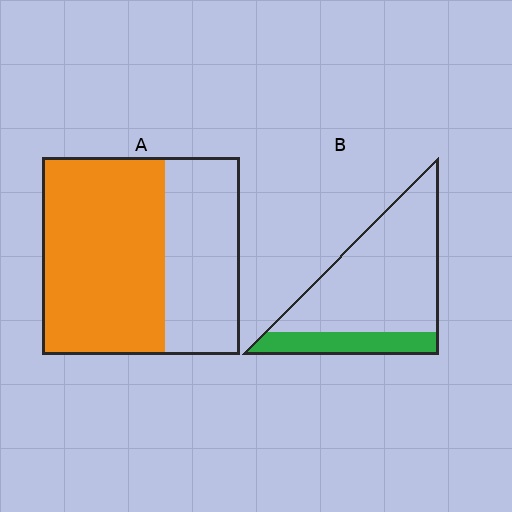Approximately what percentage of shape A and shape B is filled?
A is approximately 60% and B is approximately 20%.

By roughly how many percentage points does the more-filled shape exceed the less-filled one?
By roughly 40 percentage points (A over B).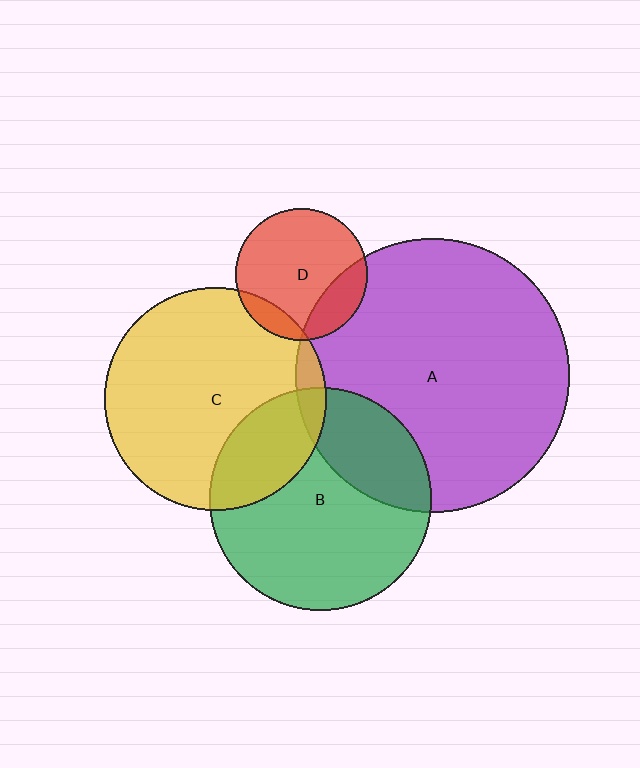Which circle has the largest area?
Circle A (purple).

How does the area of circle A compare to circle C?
Approximately 1.5 times.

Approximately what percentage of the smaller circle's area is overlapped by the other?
Approximately 25%.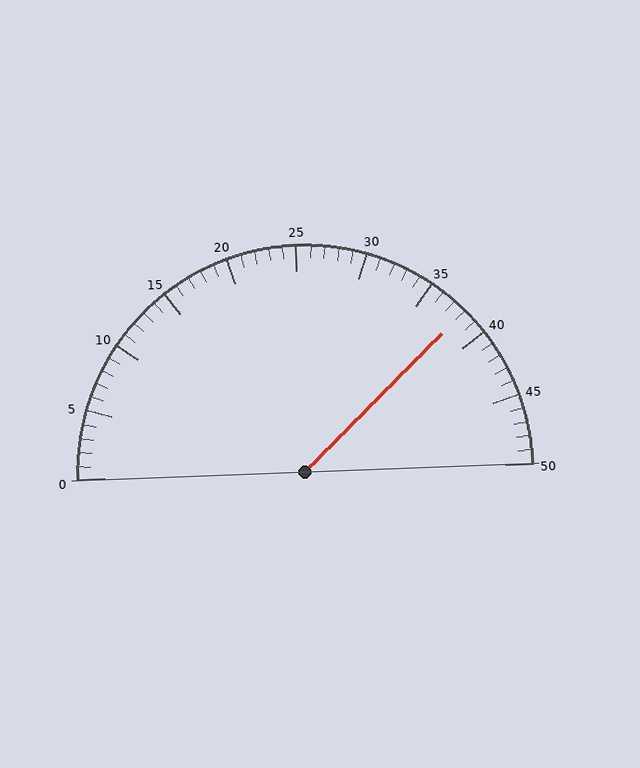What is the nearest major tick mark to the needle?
The nearest major tick mark is 40.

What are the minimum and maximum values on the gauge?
The gauge ranges from 0 to 50.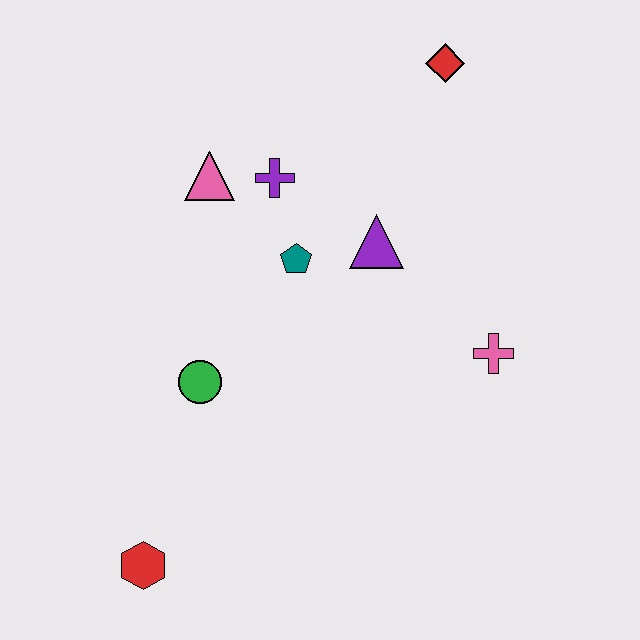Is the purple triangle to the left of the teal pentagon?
No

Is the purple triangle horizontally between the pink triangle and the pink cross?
Yes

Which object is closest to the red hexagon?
The green circle is closest to the red hexagon.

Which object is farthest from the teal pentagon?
The red hexagon is farthest from the teal pentagon.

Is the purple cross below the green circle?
No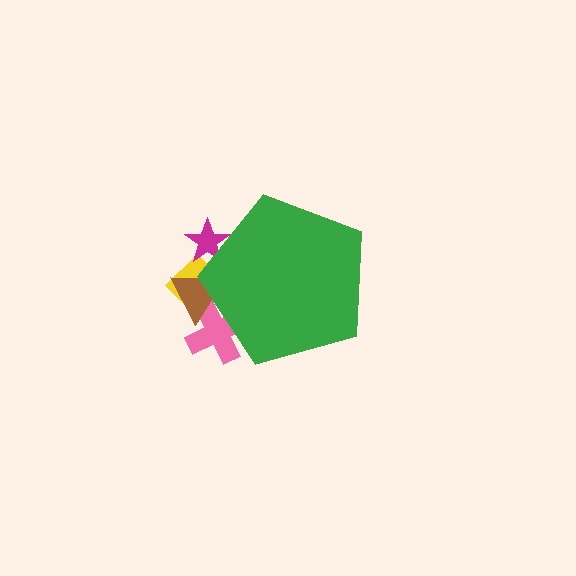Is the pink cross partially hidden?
Yes, the pink cross is partially hidden behind the green pentagon.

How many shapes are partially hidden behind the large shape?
4 shapes are partially hidden.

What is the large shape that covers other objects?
A green pentagon.